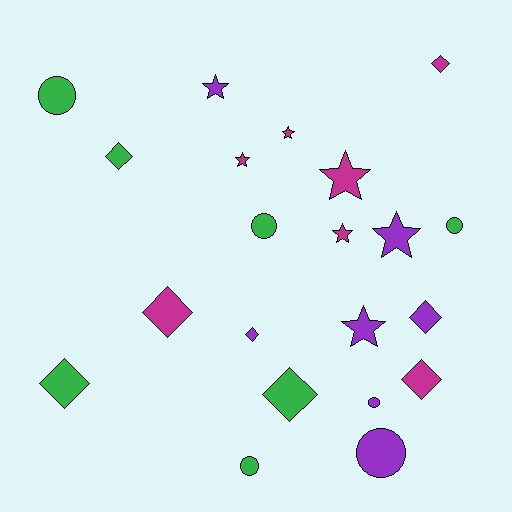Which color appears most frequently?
Purple, with 7 objects.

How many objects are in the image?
There are 21 objects.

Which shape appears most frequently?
Diamond, with 8 objects.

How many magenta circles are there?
There are no magenta circles.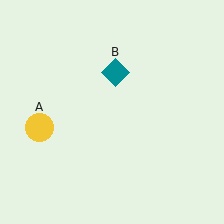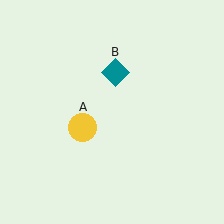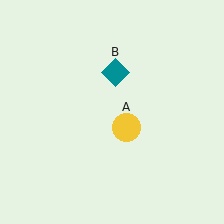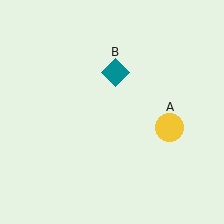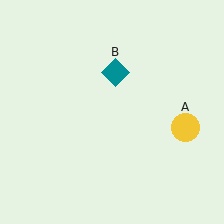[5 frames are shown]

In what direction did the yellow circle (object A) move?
The yellow circle (object A) moved right.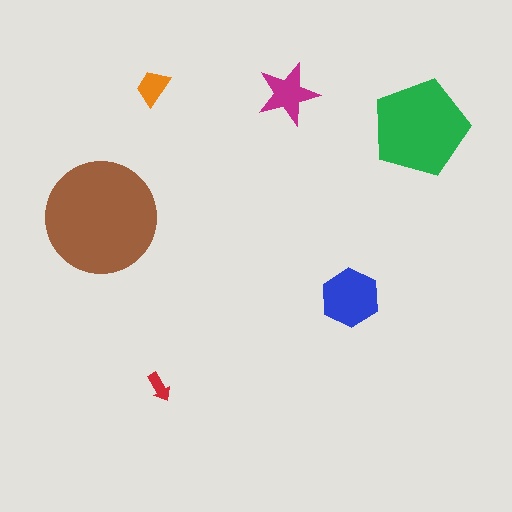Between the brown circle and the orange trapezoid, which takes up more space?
The brown circle.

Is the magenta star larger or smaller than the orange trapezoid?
Larger.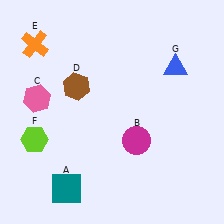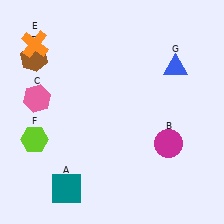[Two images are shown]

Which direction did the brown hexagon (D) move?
The brown hexagon (D) moved left.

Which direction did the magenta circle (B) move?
The magenta circle (B) moved right.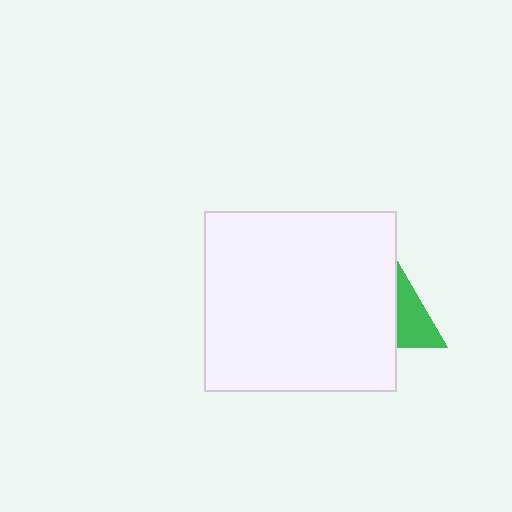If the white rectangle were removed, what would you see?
You would see the complete green triangle.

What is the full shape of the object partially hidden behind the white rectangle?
The partially hidden object is a green triangle.